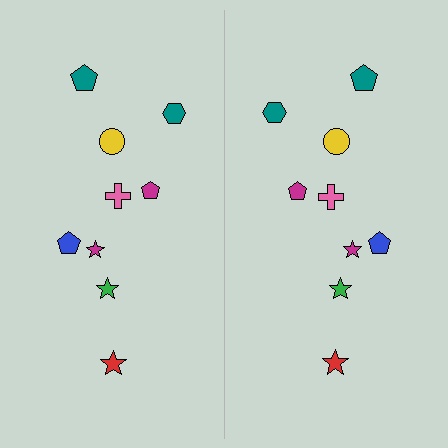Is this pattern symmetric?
Yes, this pattern has bilateral (reflection) symmetry.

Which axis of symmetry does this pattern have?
The pattern has a vertical axis of symmetry running through the center of the image.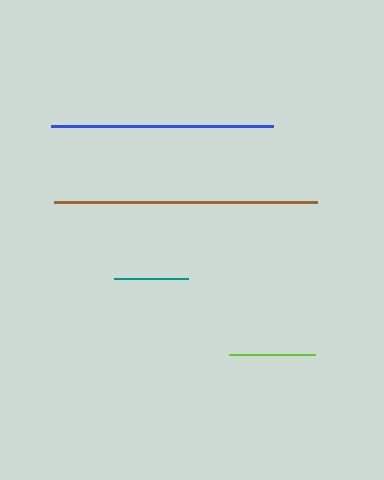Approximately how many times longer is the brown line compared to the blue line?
The brown line is approximately 1.2 times the length of the blue line.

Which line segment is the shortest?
The teal line is the shortest at approximately 74 pixels.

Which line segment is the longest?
The brown line is the longest at approximately 263 pixels.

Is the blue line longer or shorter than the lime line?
The blue line is longer than the lime line.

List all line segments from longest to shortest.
From longest to shortest: brown, blue, lime, teal.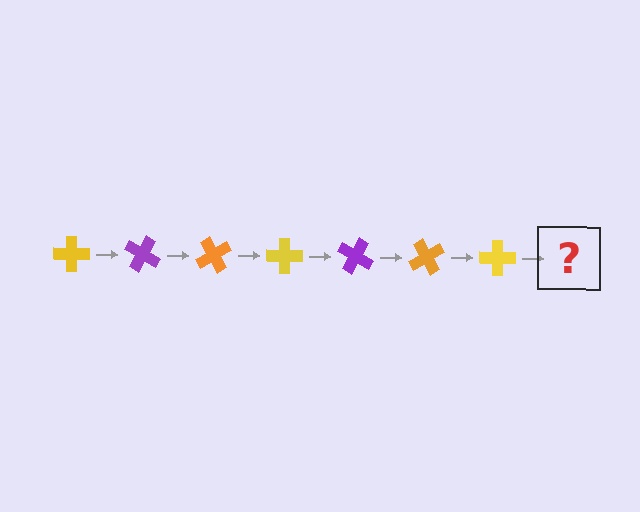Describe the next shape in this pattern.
It should be a purple cross, rotated 210 degrees from the start.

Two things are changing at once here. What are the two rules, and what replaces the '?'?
The two rules are that it rotates 30 degrees each step and the color cycles through yellow, purple, and orange. The '?' should be a purple cross, rotated 210 degrees from the start.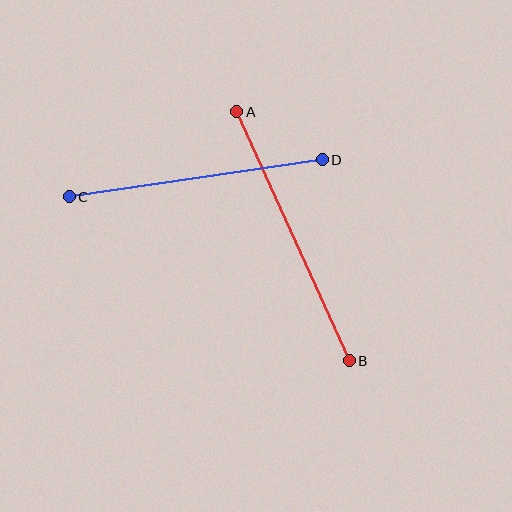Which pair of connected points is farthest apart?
Points A and B are farthest apart.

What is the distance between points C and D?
The distance is approximately 256 pixels.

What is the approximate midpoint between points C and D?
The midpoint is at approximately (196, 178) pixels.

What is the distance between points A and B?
The distance is approximately 273 pixels.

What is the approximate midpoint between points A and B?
The midpoint is at approximately (293, 236) pixels.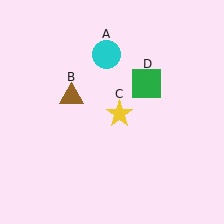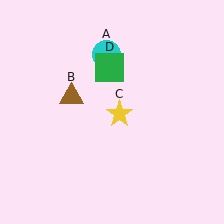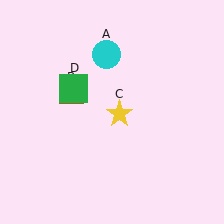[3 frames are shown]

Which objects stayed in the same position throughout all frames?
Cyan circle (object A) and brown triangle (object B) and yellow star (object C) remained stationary.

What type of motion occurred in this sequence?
The green square (object D) rotated counterclockwise around the center of the scene.